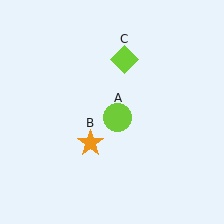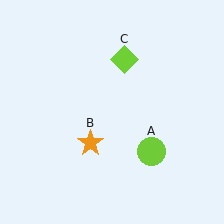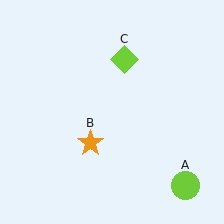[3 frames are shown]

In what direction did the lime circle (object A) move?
The lime circle (object A) moved down and to the right.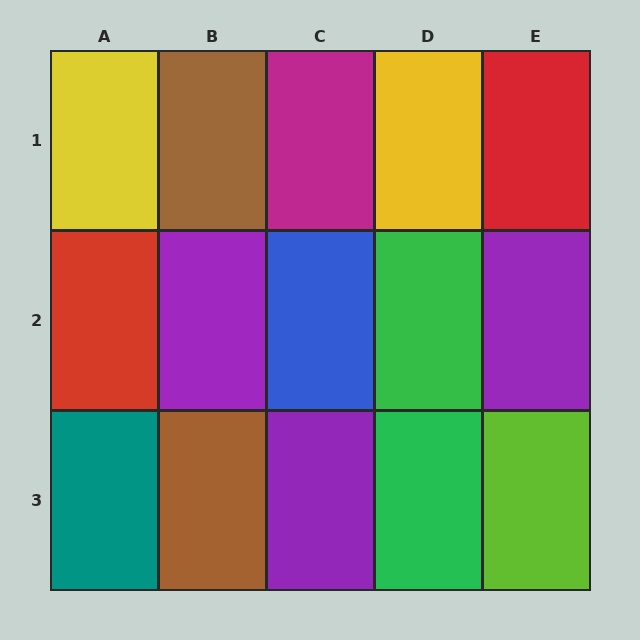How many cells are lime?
1 cell is lime.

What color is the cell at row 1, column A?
Yellow.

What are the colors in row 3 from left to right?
Teal, brown, purple, green, lime.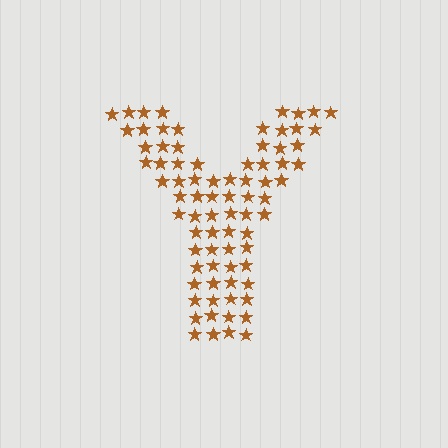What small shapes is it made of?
It is made of small stars.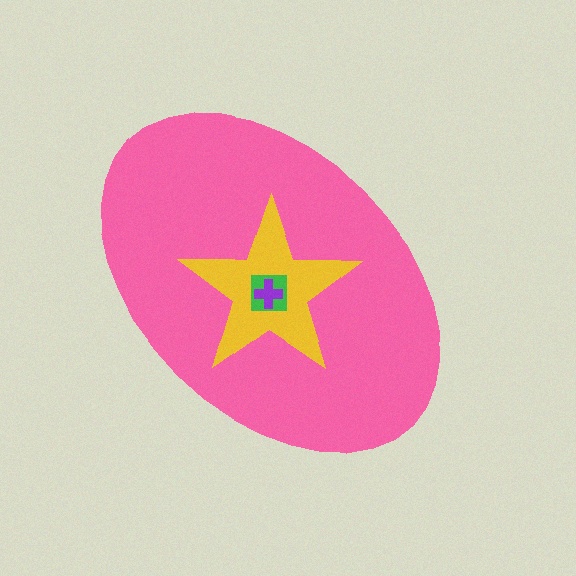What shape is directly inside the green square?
The purple cross.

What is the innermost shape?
The purple cross.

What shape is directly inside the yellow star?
The green square.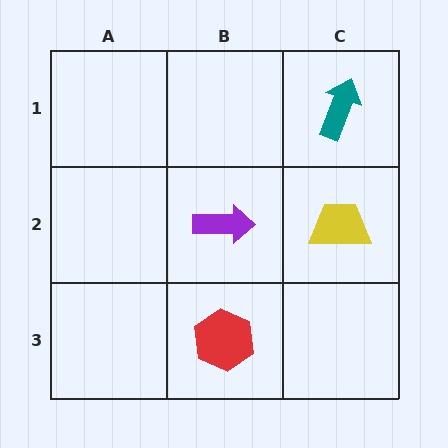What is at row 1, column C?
A teal arrow.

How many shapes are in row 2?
2 shapes.